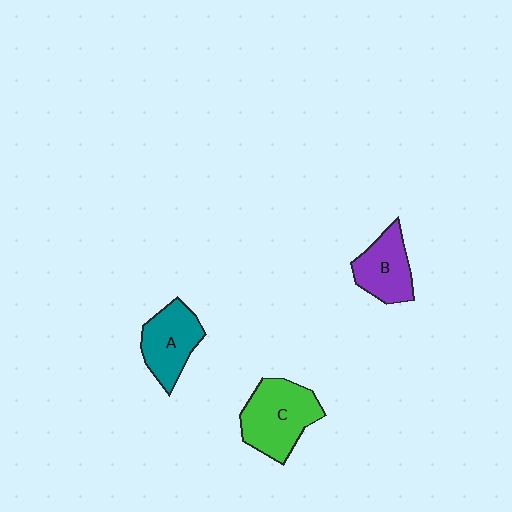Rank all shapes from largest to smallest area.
From largest to smallest: C (green), A (teal), B (purple).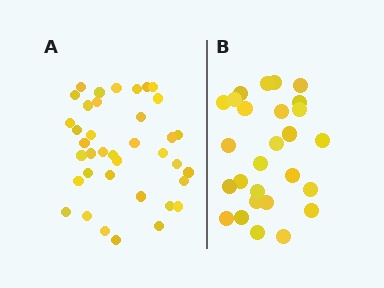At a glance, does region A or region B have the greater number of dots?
Region A (the left region) has more dots.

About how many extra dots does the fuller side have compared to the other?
Region A has roughly 12 or so more dots than region B.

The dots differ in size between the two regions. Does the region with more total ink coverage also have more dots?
No. Region B has more total ink coverage because its dots are larger, but region A actually contains more individual dots. Total area can be misleading — the number of items is what matters here.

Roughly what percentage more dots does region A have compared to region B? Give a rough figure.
About 40% more.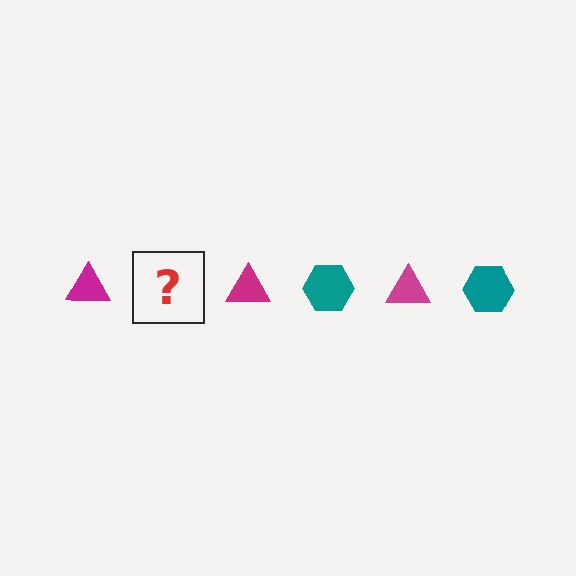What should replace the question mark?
The question mark should be replaced with a teal hexagon.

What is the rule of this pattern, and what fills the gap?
The rule is that the pattern alternates between magenta triangle and teal hexagon. The gap should be filled with a teal hexagon.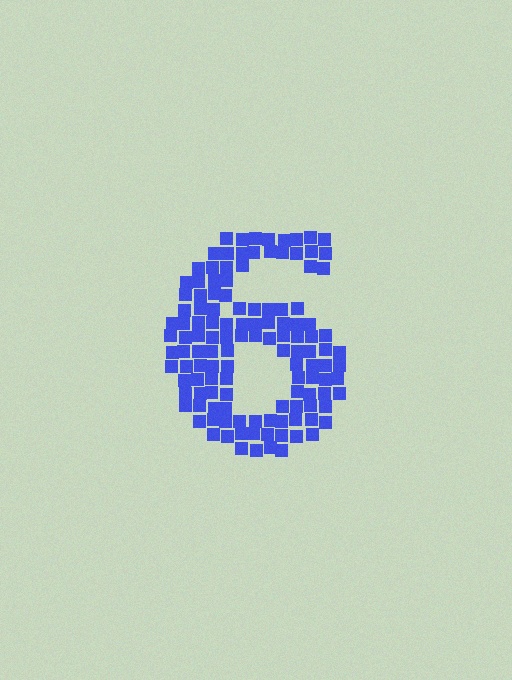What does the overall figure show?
The overall figure shows the digit 6.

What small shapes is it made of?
It is made of small squares.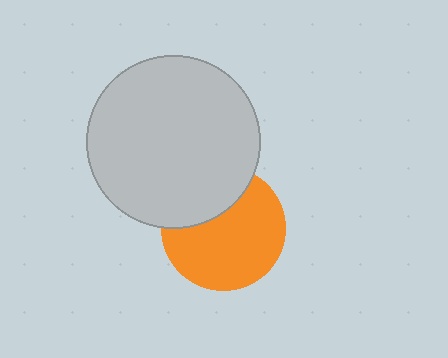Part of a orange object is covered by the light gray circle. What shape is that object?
It is a circle.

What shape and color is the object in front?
The object in front is a light gray circle.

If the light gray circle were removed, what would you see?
You would see the complete orange circle.